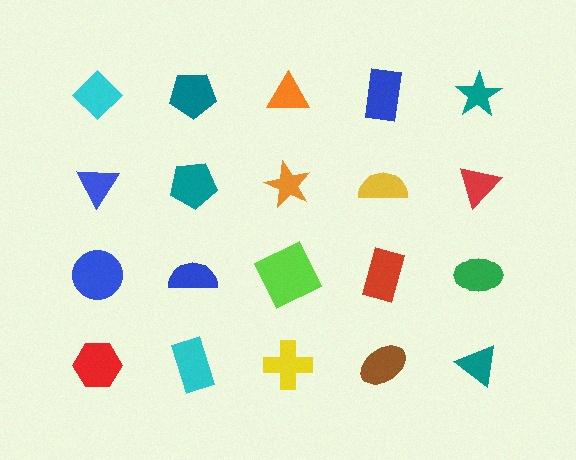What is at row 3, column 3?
A lime square.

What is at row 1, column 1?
A cyan diamond.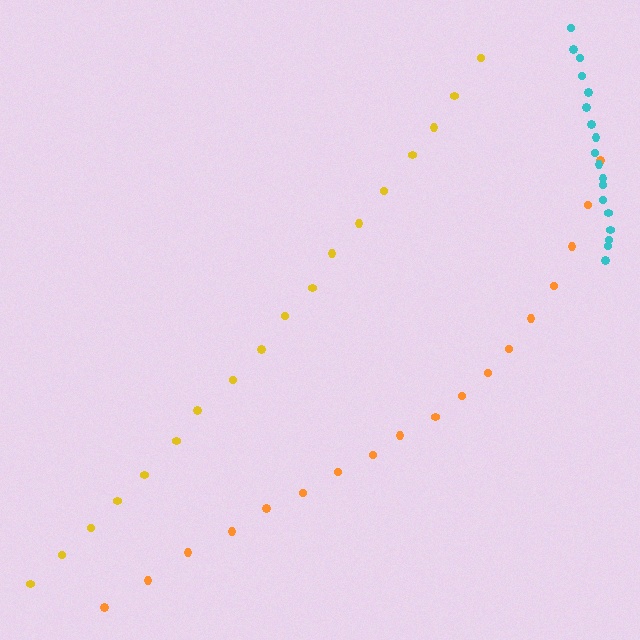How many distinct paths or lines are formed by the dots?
There are 3 distinct paths.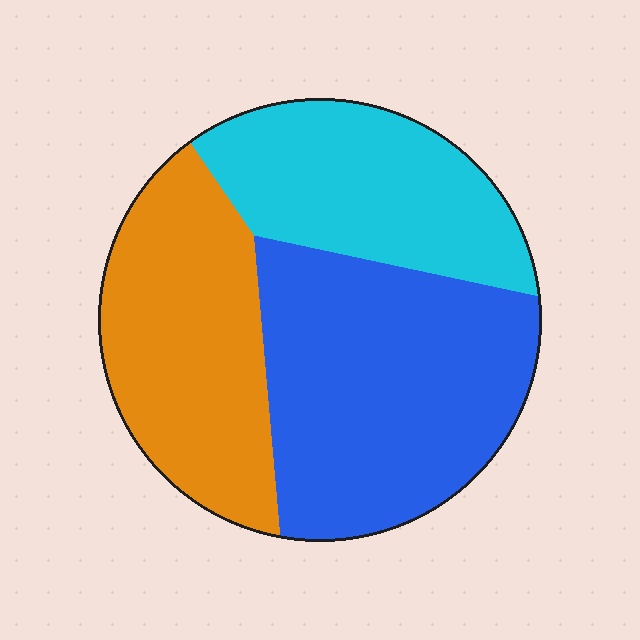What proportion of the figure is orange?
Orange covers roughly 30% of the figure.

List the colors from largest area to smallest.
From largest to smallest: blue, orange, cyan.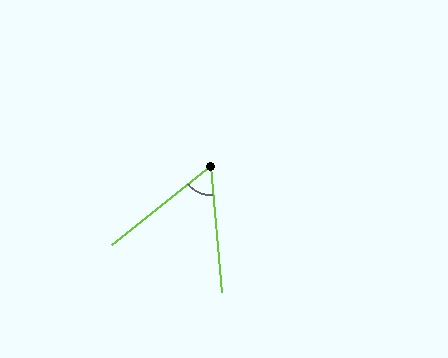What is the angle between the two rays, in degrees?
Approximately 56 degrees.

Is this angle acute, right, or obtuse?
It is acute.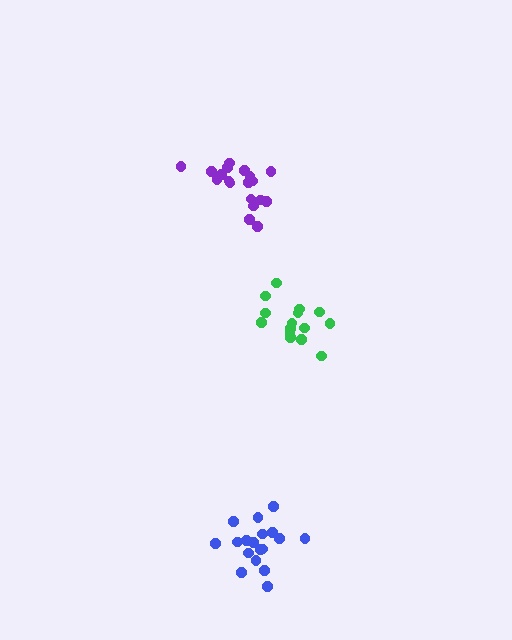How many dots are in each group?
Group 1: 19 dots, Group 2: 18 dots, Group 3: 15 dots (52 total).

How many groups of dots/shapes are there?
There are 3 groups.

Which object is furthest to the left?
The purple cluster is leftmost.